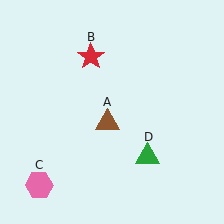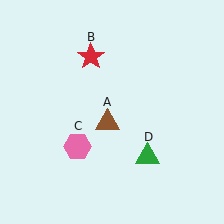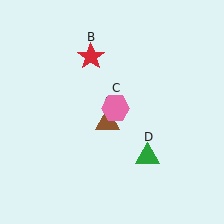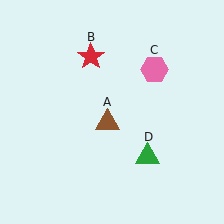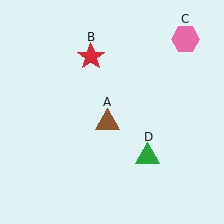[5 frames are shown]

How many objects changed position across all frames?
1 object changed position: pink hexagon (object C).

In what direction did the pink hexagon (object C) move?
The pink hexagon (object C) moved up and to the right.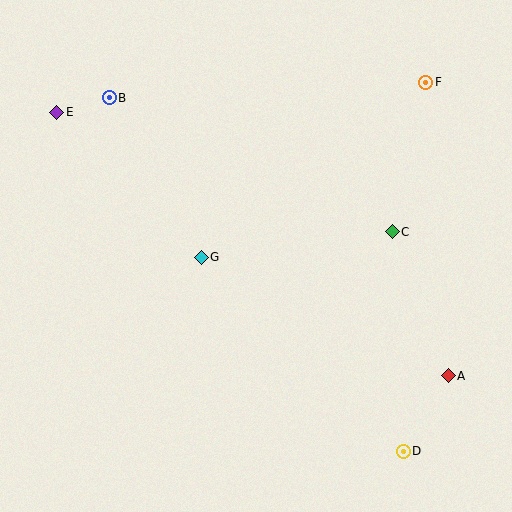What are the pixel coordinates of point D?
Point D is at (403, 451).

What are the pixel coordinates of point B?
Point B is at (109, 98).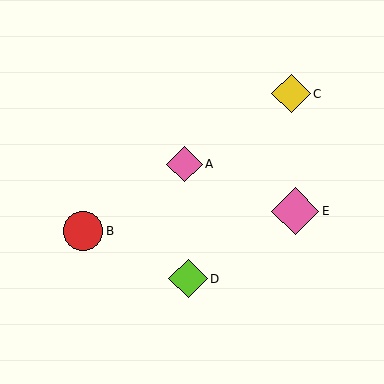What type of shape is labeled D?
Shape D is a lime diamond.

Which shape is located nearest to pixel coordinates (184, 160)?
The pink diamond (labeled A) at (185, 164) is nearest to that location.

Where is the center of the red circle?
The center of the red circle is at (83, 231).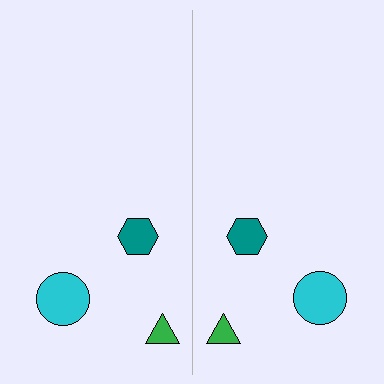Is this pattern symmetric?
Yes, this pattern has bilateral (reflection) symmetry.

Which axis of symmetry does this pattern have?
The pattern has a vertical axis of symmetry running through the center of the image.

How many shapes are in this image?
There are 6 shapes in this image.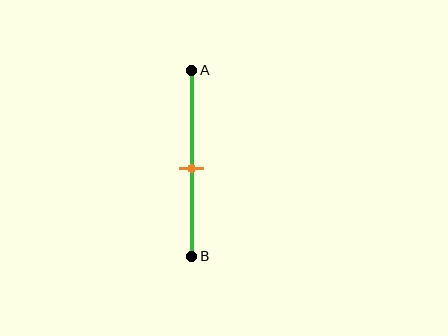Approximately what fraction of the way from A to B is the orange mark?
The orange mark is approximately 55% of the way from A to B.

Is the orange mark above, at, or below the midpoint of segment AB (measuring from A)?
The orange mark is approximately at the midpoint of segment AB.